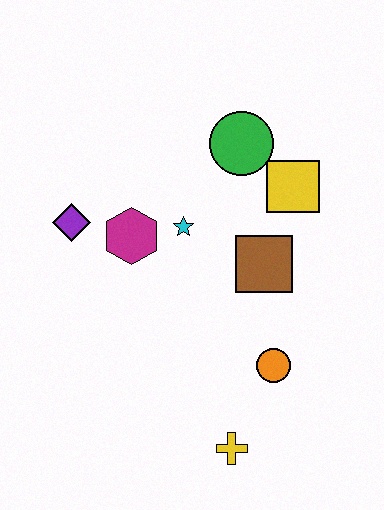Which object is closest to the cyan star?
The magenta hexagon is closest to the cyan star.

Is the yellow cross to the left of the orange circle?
Yes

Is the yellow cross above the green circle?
No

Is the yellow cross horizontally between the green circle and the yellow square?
No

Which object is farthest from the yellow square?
The yellow cross is farthest from the yellow square.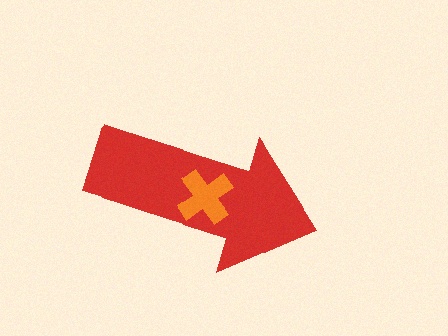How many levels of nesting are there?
2.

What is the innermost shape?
The orange cross.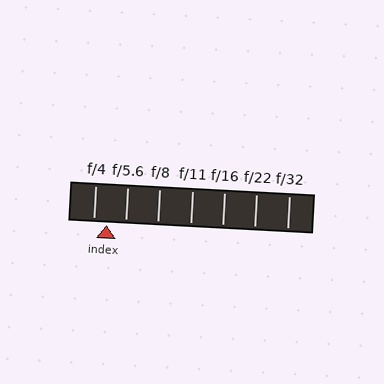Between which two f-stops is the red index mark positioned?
The index mark is between f/4 and f/5.6.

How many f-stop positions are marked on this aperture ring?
There are 7 f-stop positions marked.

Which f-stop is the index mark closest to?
The index mark is closest to f/4.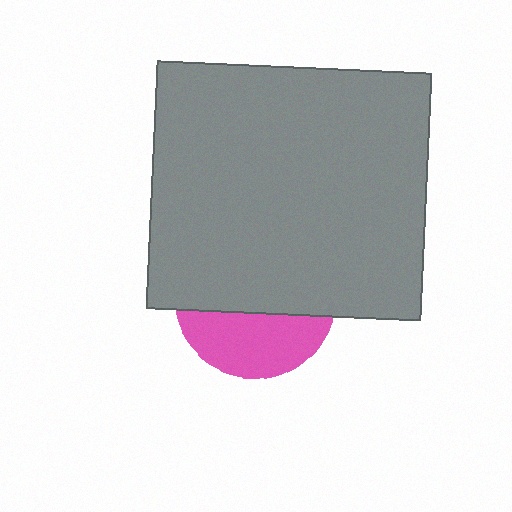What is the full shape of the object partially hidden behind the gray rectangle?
The partially hidden object is a pink circle.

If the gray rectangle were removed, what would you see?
You would see the complete pink circle.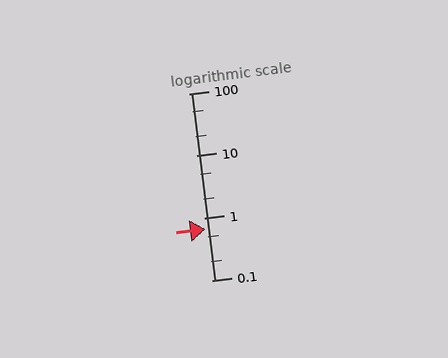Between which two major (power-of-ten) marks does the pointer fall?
The pointer is between 0.1 and 1.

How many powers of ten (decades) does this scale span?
The scale spans 3 decades, from 0.1 to 100.